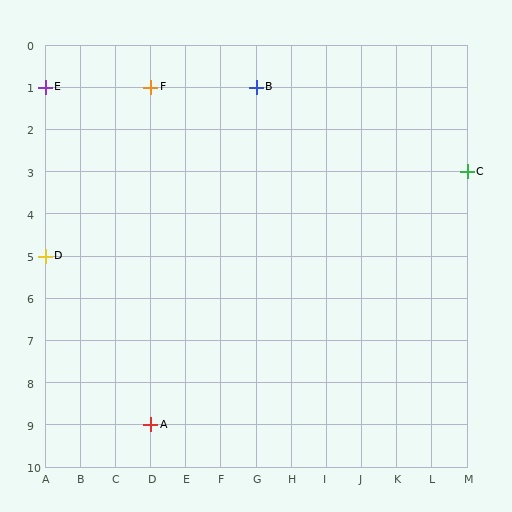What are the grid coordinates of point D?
Point D is at grid coordinates (A, 5).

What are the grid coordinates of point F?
Point F is at grid coordinates (D, 1).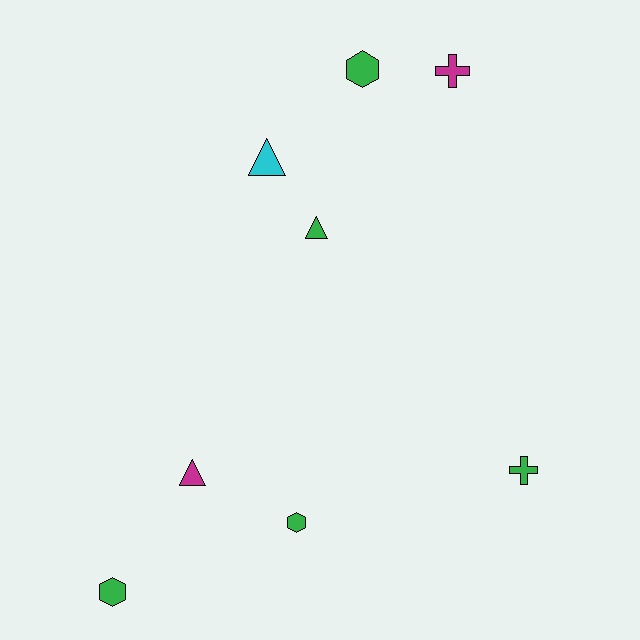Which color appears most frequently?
Green, with 5 objects.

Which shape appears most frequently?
Triangle, with 3 objects.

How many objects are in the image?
There are 8 objects.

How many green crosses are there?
There is 1 green cross.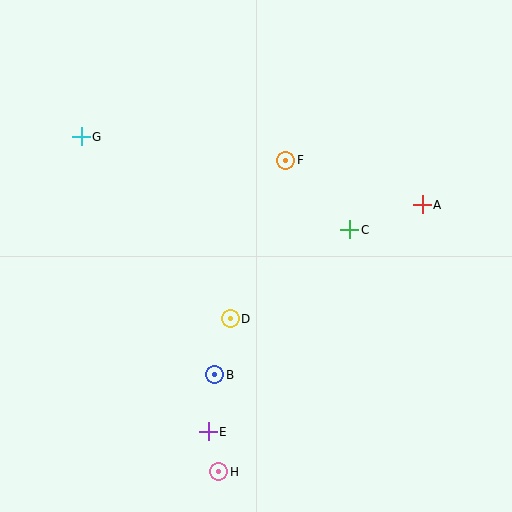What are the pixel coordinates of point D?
Point D is at (230, 319).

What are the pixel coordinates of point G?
Point G is at (81, 137).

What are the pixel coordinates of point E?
Point E is at (208, 432).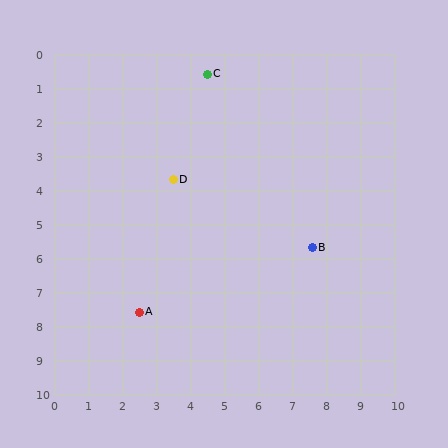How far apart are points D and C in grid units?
Points D and C are about 3.3 grid units apart.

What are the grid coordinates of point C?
Point C is at approximately (4.5, 0.6).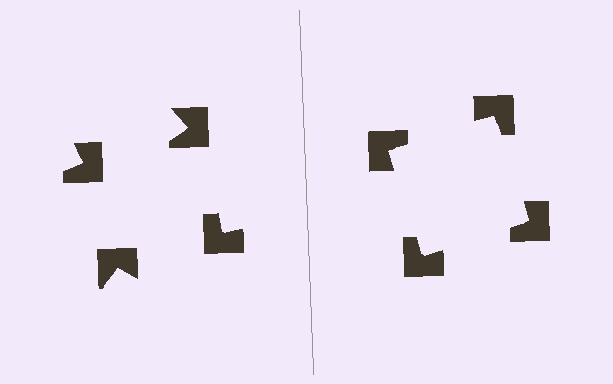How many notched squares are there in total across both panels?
8 — 4 on each side.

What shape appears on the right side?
An illusory square.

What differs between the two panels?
The notched squares are positioned identically on both sides; only the wedge orientations differ. On the right they align to a square; on the left they are misaligned.